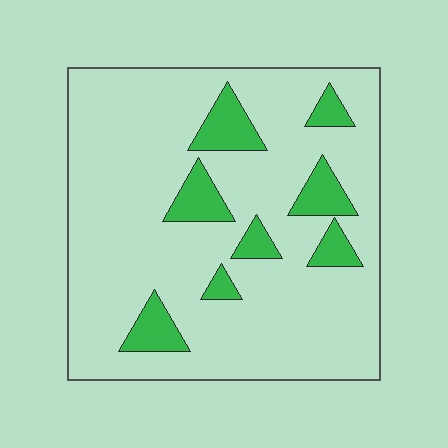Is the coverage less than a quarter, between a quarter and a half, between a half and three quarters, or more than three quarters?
Less than a quarter.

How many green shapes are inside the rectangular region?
8.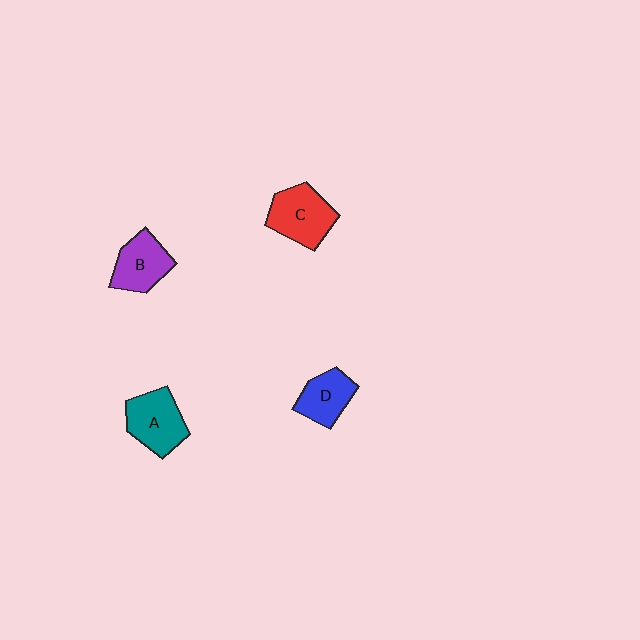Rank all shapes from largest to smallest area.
From largest to smallest: C (red), A (teal), B (purple), D (blue).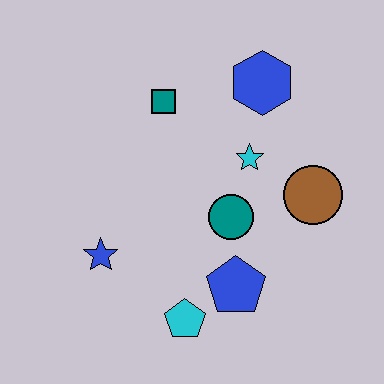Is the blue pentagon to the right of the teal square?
Yes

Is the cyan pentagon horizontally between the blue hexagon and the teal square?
Yes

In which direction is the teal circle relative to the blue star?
The teal circle is to the right of the blue star.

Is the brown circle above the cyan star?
No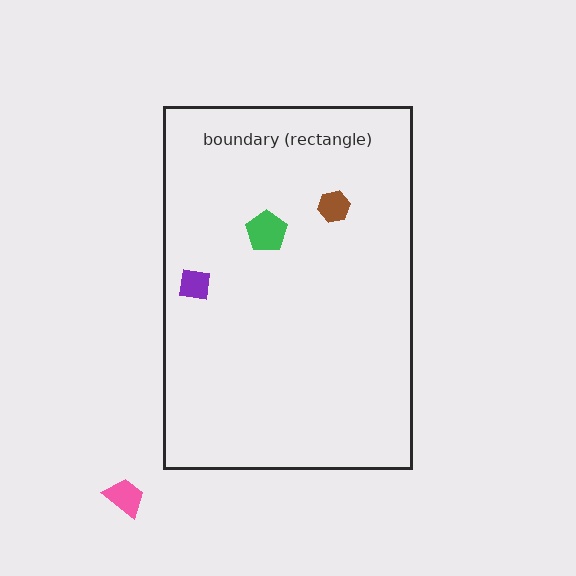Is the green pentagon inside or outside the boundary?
Inside.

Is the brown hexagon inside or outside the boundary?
Inside.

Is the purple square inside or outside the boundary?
Inside.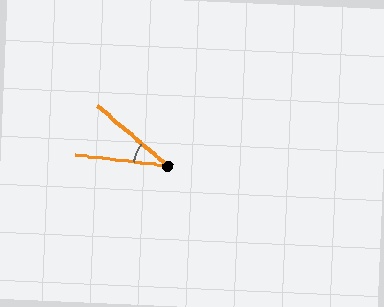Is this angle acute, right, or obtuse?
It is acute.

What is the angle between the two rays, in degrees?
Approximately 34 degrees.